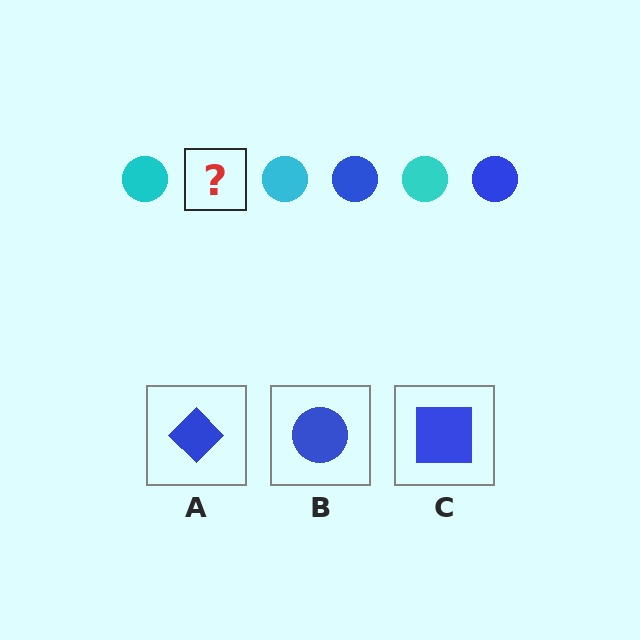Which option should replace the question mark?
Option B.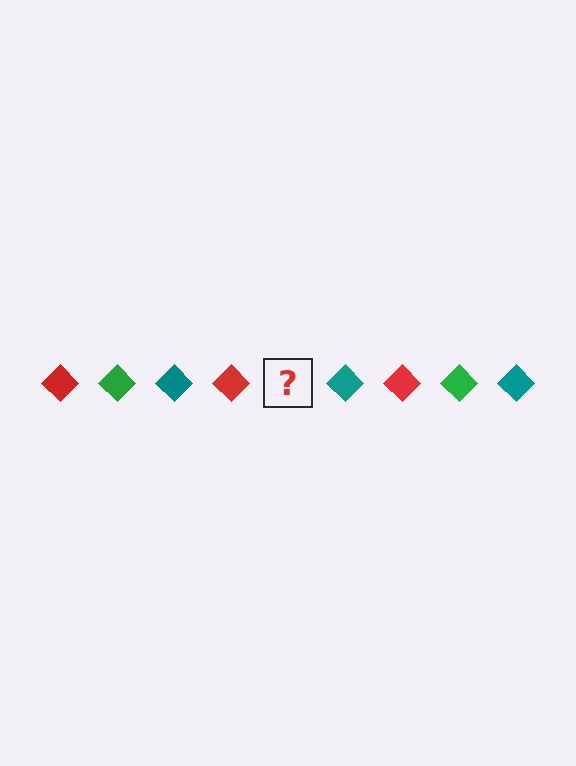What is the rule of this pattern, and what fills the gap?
The rule is that the pattern cycles through red, green, teal diamonds. The gap should be filled with a green diamond.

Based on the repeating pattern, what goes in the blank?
The blank should be a green diamond.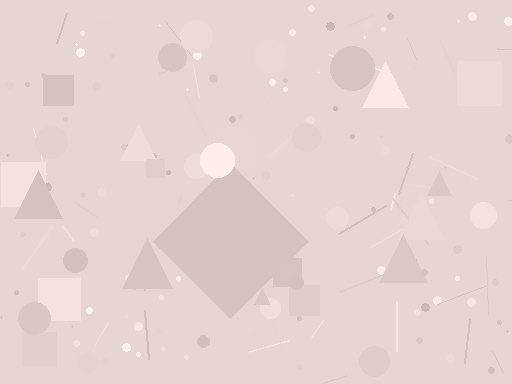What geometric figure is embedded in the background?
A diamond is embedded in the background.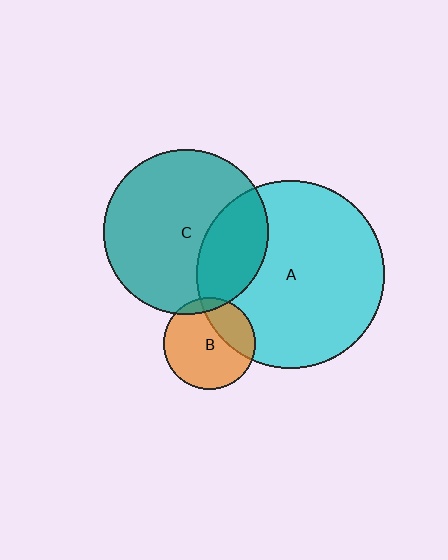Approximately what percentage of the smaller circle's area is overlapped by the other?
Approximately 10%.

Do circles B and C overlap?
Yes.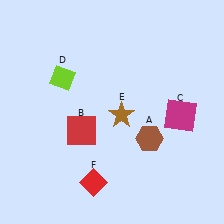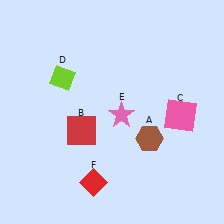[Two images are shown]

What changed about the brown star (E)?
In Image 1, E is brown. In Image 2, it changed to pink.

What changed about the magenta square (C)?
In Image 1, C is magenta. In Image 2, it changed to pink.